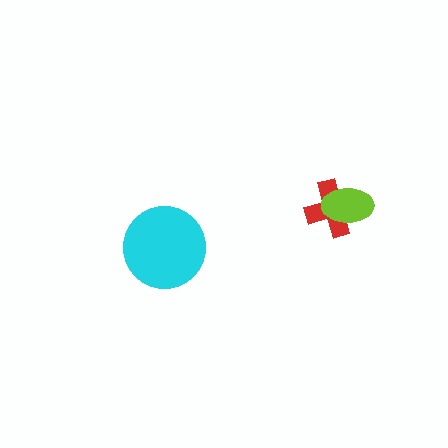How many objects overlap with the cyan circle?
0 objects overlap with the cyan circle.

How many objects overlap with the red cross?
1 object overlaps with the red cross.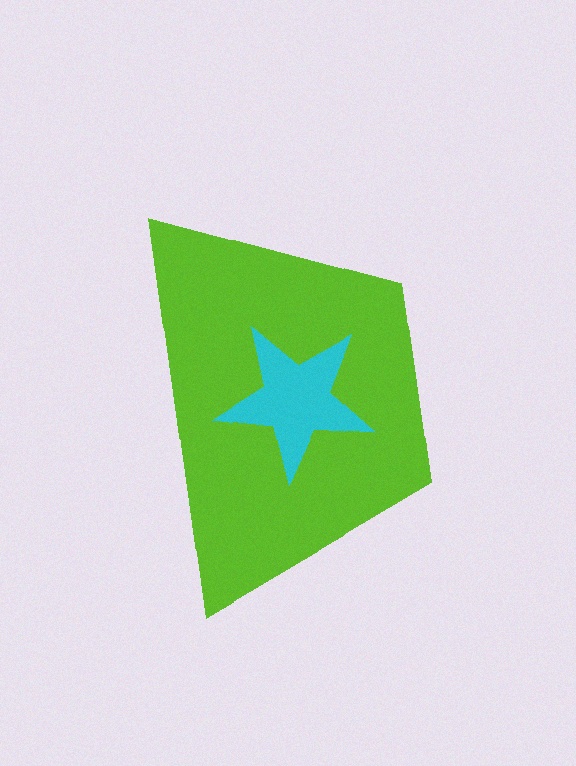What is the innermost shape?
The cyan star.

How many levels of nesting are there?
2.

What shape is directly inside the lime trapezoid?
The cyan star.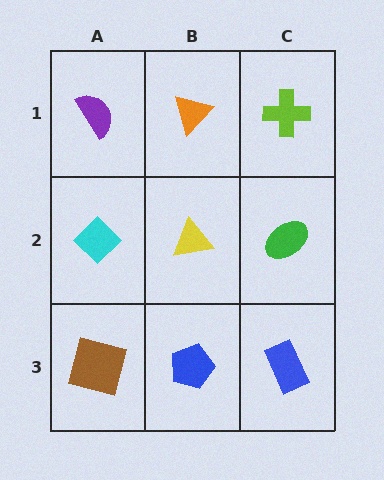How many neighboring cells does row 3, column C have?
2.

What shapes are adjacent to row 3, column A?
A cyan diamond (row 2, column A), a blue pentagon (row 3, column B).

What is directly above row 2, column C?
A lime cross.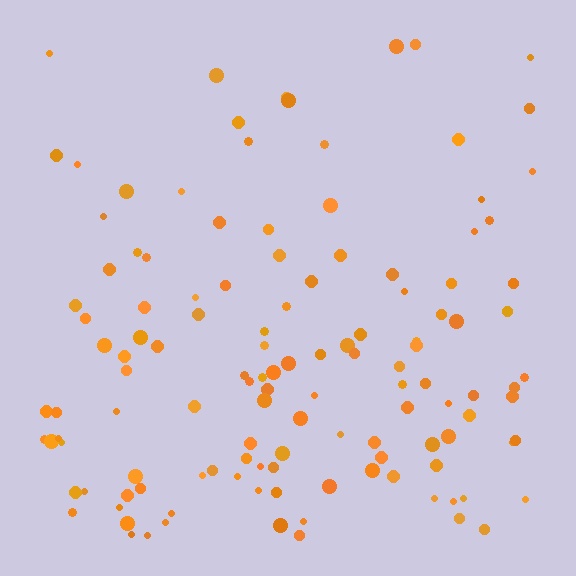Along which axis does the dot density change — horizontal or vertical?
Vertical.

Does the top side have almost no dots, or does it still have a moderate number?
Still a moderate number, just noticeably fewer than the bottom.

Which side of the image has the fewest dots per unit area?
The top.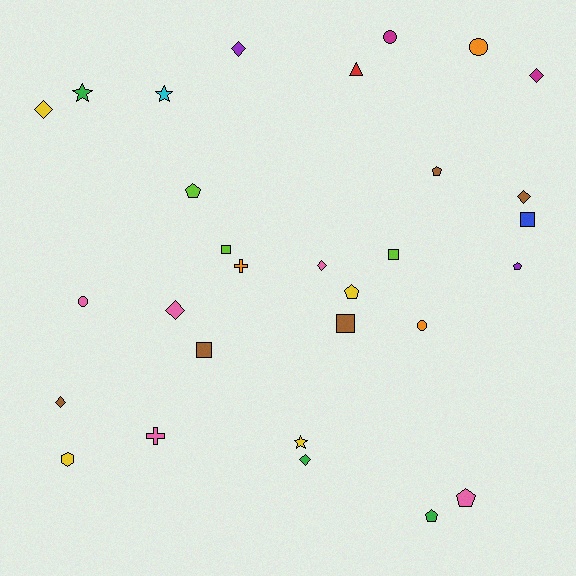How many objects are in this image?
There are 30 objects.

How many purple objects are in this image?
There are 2 purple objects.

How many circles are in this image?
There are 4 circles.